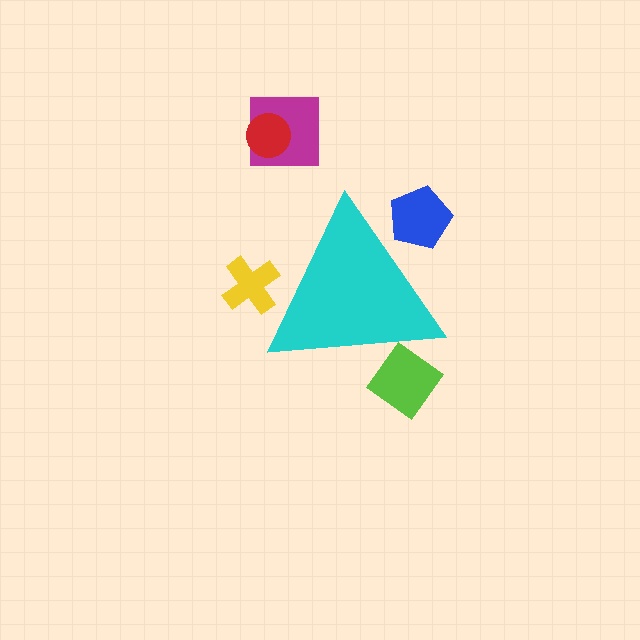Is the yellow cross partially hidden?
Yes, the yellow cross is partially hidden behind the cyan triangle.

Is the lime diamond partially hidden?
Yes, the lime diamond is partially hidden behind the cyan triangle.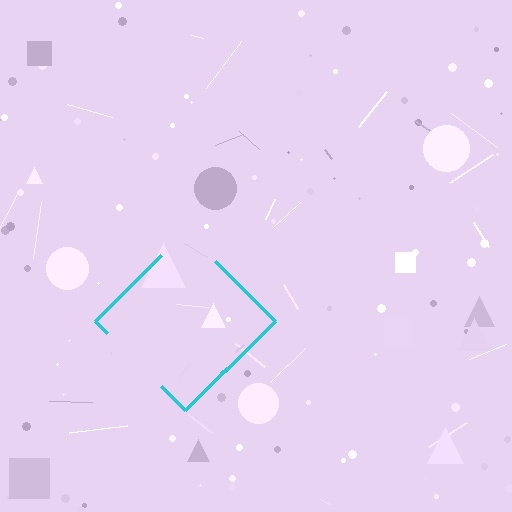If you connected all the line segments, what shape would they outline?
They would outline a diamond.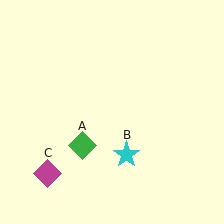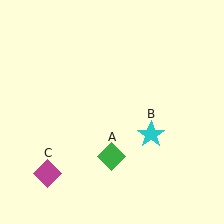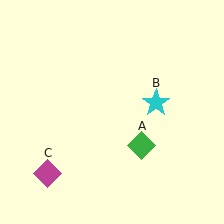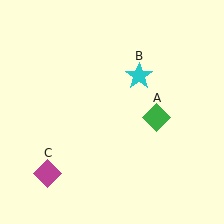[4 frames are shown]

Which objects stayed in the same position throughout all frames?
Magenta diamond (object C) remained stationary.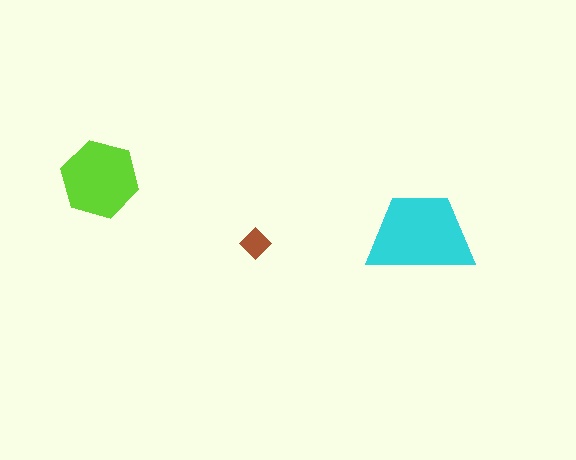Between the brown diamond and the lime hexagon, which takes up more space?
The lime hexagon.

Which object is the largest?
The cyan trapezoid.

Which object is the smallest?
The brown diamond.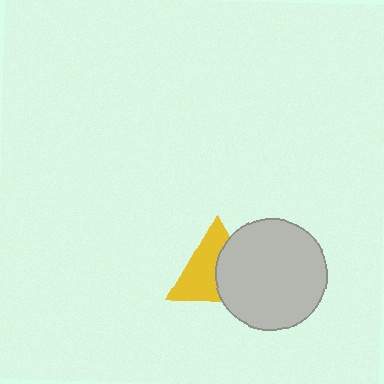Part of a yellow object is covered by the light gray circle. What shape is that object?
It is a triangle.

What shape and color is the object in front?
The object in front is a light gray circle.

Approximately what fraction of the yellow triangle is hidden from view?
Roughly 43% of the yellow triangle is hidden behind the light gray circle.